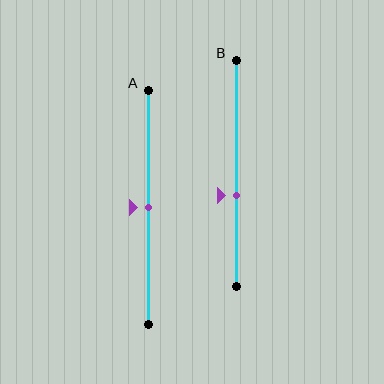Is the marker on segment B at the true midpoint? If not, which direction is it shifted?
No, the marker on segment B is shifted downward by about 10% of the segment length.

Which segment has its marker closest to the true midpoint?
Segment A has its marker closest to the true midpoint.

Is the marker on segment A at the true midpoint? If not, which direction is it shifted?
Yes, the marker on segment A is at the true midpoint.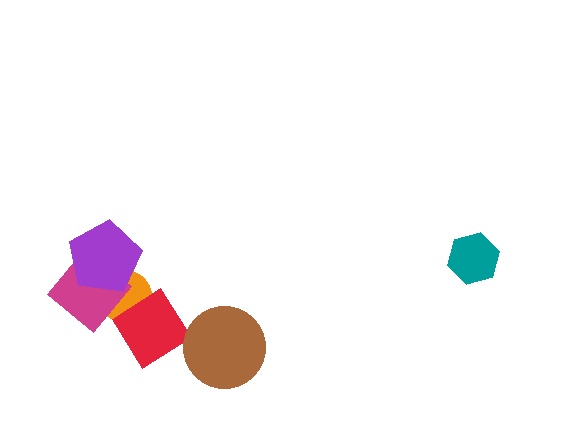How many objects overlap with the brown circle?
0 objects overlap with the brown circle.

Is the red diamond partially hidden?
Yes, it is partially covered by another shape.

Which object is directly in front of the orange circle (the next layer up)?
The red diamond is directly in front of the orange circle.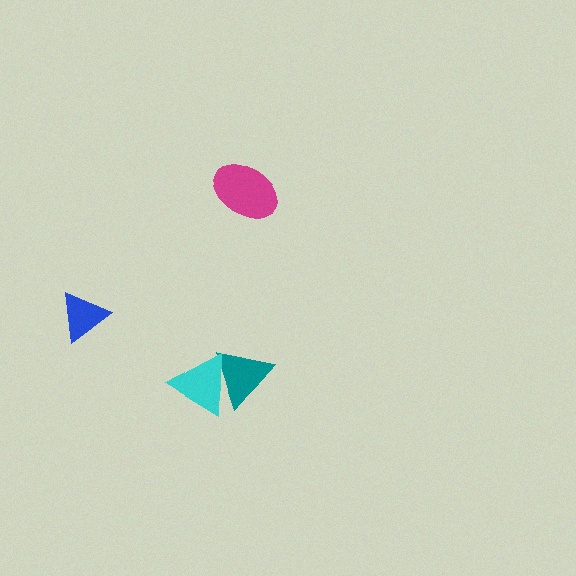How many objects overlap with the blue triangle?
0 objects overlap with the blue triangle.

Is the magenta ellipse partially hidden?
No, no other shape covers it.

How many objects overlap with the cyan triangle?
1 object overlaps with the cyan triangle.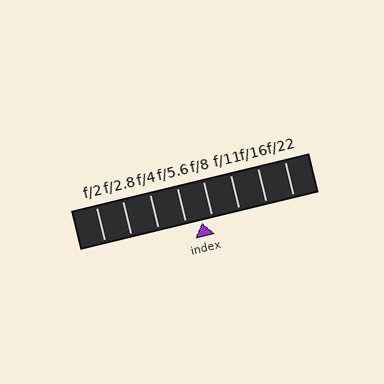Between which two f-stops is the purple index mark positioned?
The index mark is between f/5.6 and f/8.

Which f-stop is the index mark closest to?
The index mark is closest to f/8.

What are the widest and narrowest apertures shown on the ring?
The widest aperture shown is f/2 and the narrowest is f/22.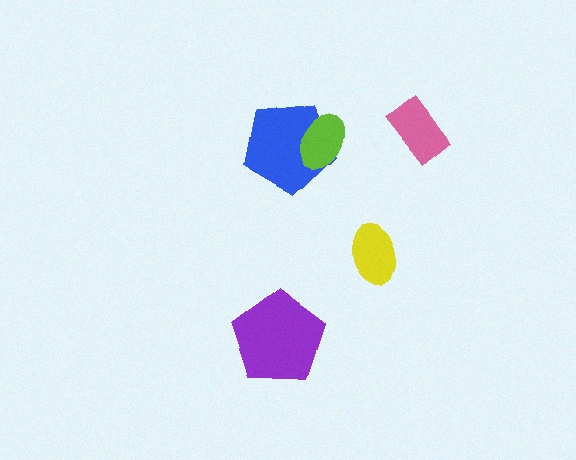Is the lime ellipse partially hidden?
No, no other shape covers it.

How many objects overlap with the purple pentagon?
0 objects overlap with the purple pentagon.